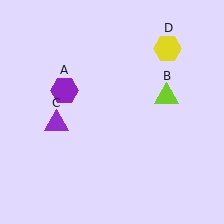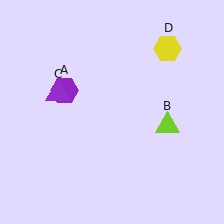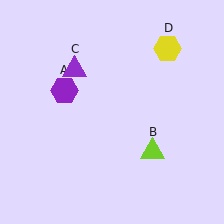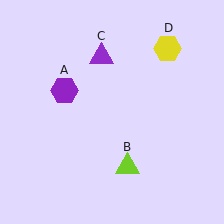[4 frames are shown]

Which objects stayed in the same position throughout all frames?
Purple hexagon (object A) and yellow hexagon (object D) remained stationary.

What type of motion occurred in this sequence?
The lime triangle (object B), purple triangle (object C) rotated clockwise around the center of the scene.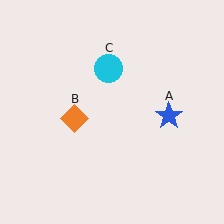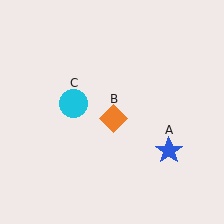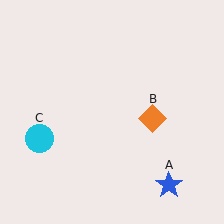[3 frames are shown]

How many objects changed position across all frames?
3 objects changed position: blue star (object A), orange diamond (object B), cyan circle (object C).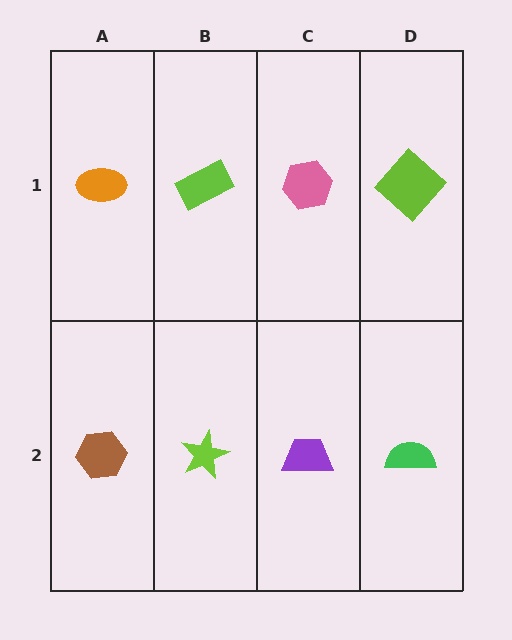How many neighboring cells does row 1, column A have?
2.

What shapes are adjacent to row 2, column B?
A lime rectangle (row 1, column B), a brown hexagon (row 2, column A), a purple trapezoid (row 2, column C).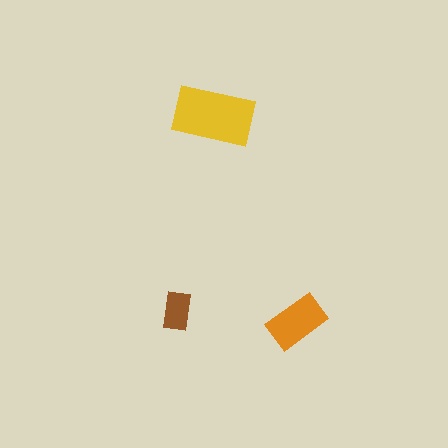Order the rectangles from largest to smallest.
the yellow one, the orange one, the brown one.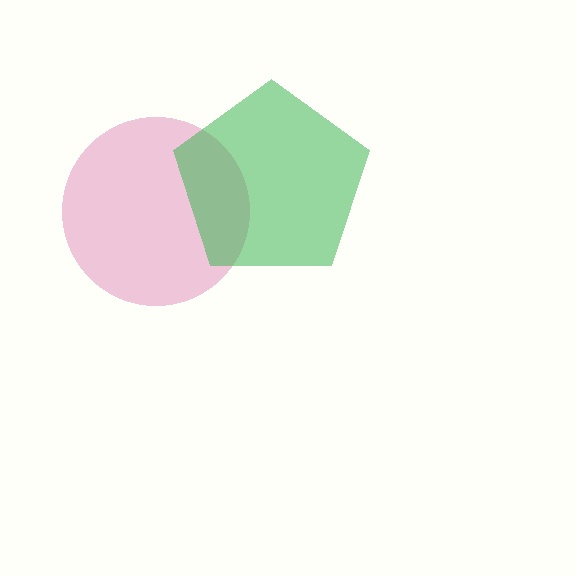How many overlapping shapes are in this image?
There are 2 overlapping shapes in the image.